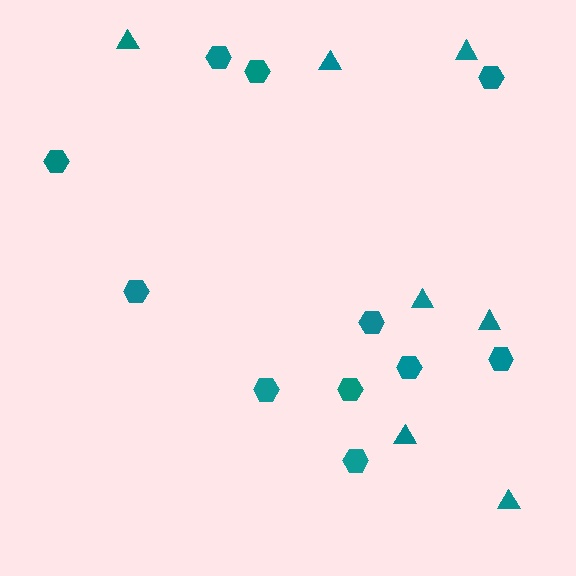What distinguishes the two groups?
There are 2 groups: one group of hexagons (11) and one group of triangles (7).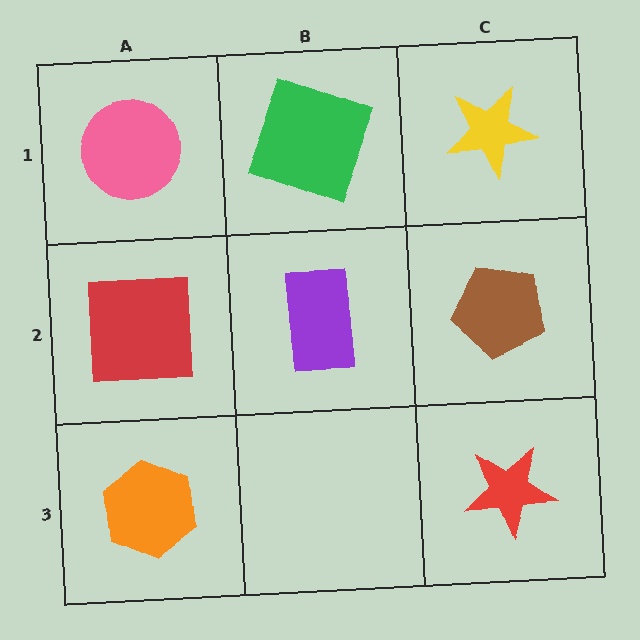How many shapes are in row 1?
3 shapes.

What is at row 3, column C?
A red star.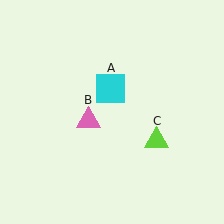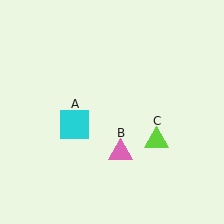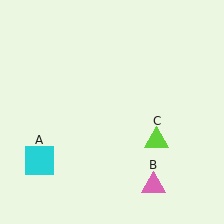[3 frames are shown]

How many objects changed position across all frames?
2 objects changed position: cyan square (object A), pink triangle (object B).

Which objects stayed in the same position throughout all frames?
Lime triangle (object C) remained stationary.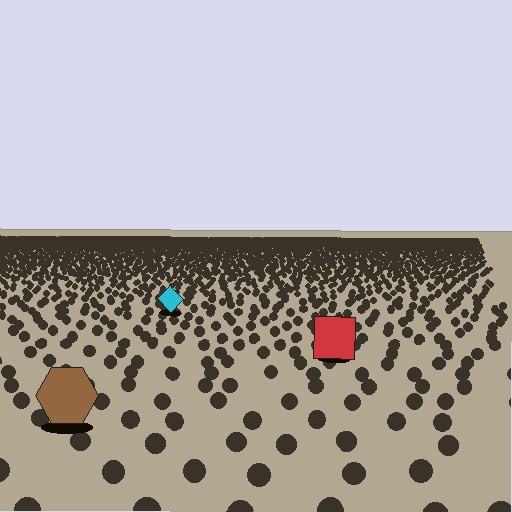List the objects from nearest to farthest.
From nearest to farthest: the brown hexagon, the red square, the cyan diamond.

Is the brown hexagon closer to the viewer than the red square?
Yes. The brown hexagon is closer — you can tell from the texture gradient: the ground texture is coarser near it.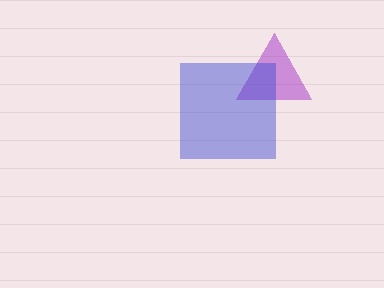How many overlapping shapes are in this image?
There are 2 overlapping shapes in the image.